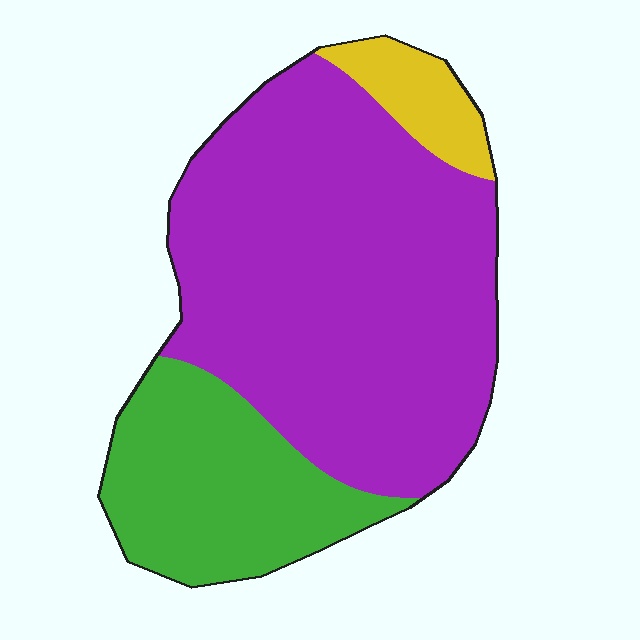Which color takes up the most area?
Purple, at roughly 65%.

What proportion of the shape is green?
Green covers around 25% of the shape.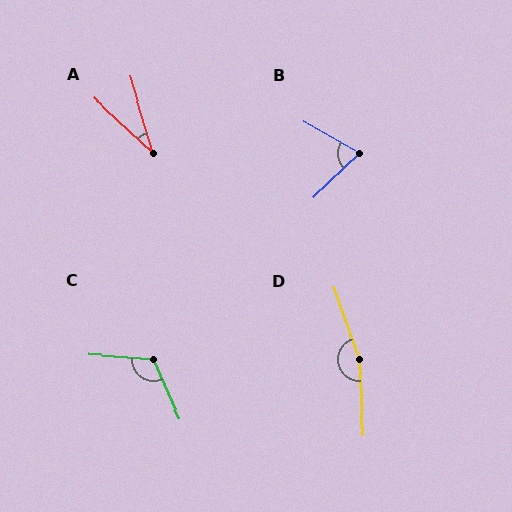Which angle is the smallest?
A, at approximately 31 degrees.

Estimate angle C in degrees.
Approximately 118 degrees.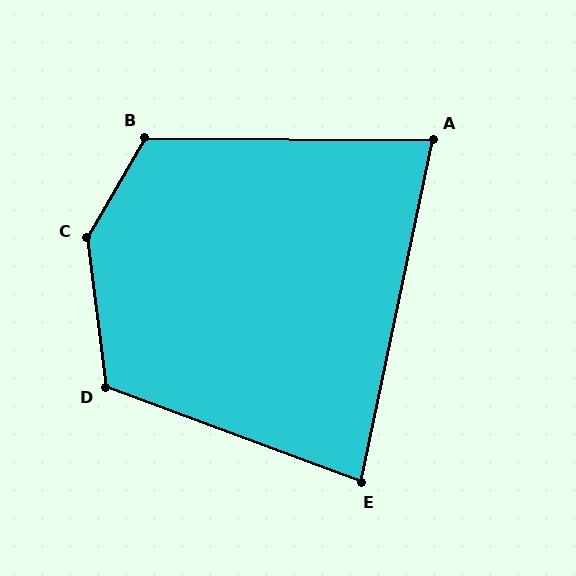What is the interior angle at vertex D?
Approximately 118 degrees (obtuse).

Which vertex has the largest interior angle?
C, at approximately 142 degrees.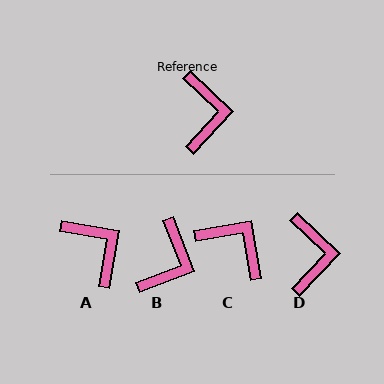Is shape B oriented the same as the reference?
No, it is off by about 26 degrees.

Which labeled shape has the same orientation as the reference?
D.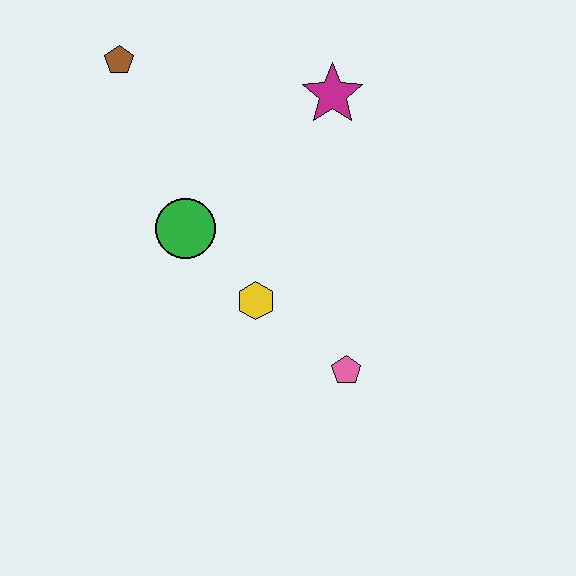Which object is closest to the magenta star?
The green circle is closest to the magenta star.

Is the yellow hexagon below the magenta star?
Yes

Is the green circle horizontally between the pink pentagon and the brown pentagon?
Yes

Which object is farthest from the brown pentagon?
The pink pentagon is farthest from the brown pentagon.